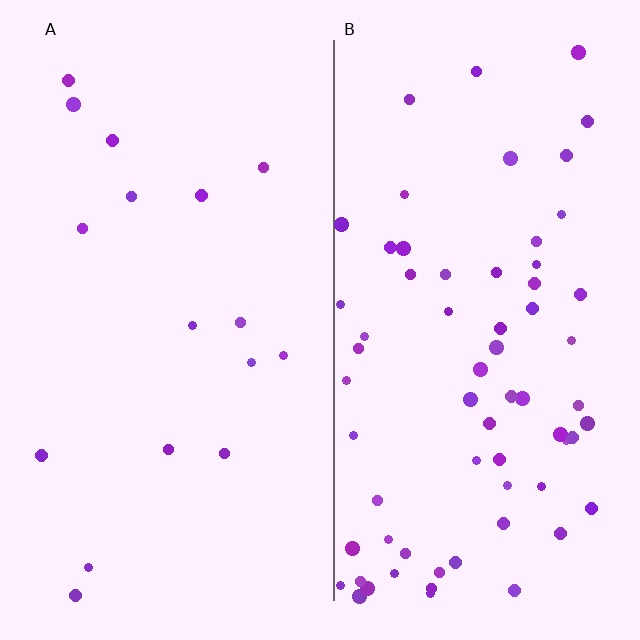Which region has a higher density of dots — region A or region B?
B (the right).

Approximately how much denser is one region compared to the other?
Approximately 4.1× — region B over region A.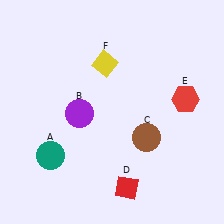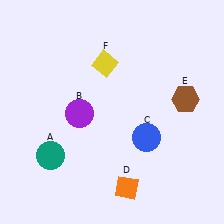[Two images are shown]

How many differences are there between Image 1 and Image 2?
There are 3 differences between the two images.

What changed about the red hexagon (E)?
In Image 1, E is red. In Image 2, it changed to brown.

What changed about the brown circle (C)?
In Image 1, C is brown. In Image 2, it changed to blue.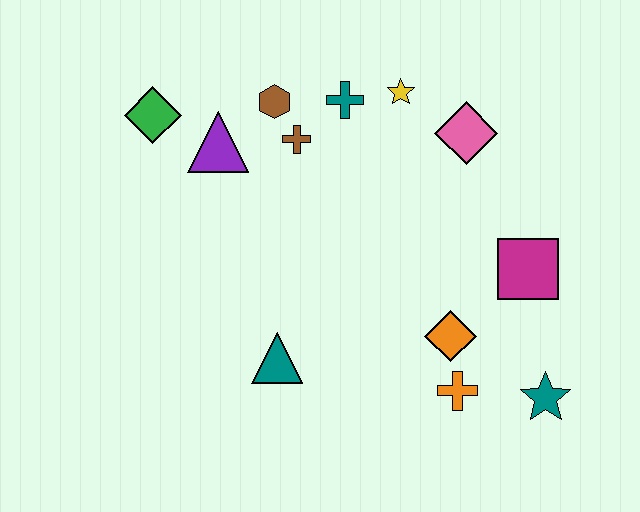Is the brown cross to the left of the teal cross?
Yes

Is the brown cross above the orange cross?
Yes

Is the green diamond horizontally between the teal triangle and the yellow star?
No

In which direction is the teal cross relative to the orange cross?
The teal cross is above the orange cross.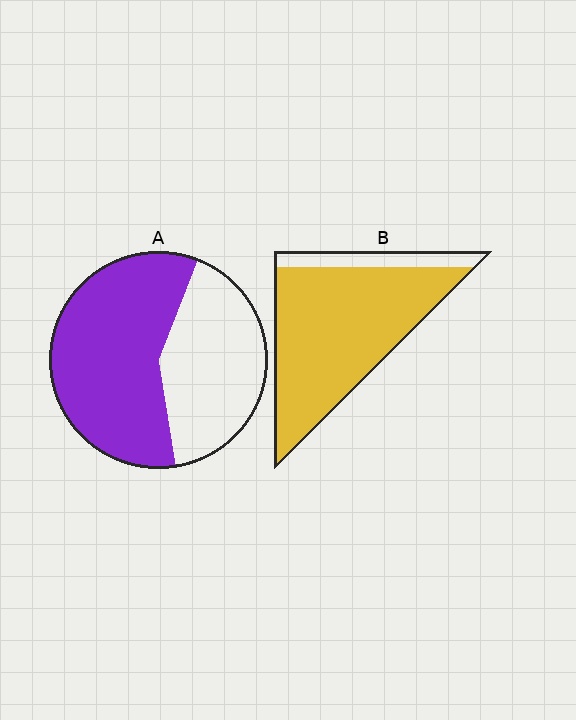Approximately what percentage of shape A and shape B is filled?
A is approximately 60% and B is approximately 85%.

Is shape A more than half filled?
Yes.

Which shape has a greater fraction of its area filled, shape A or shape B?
Shape B.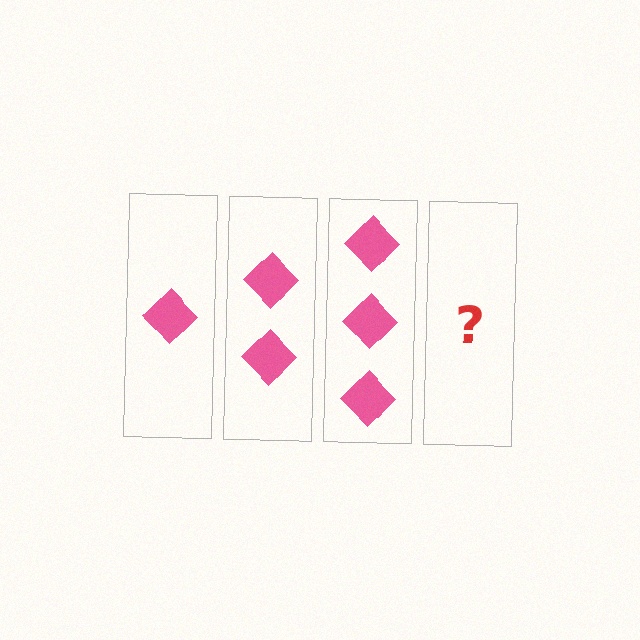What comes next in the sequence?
The next element should be 4 diamonds.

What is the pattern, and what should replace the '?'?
The pattern is that each step adds one more diamond. The '?' should be 4 diamonds.